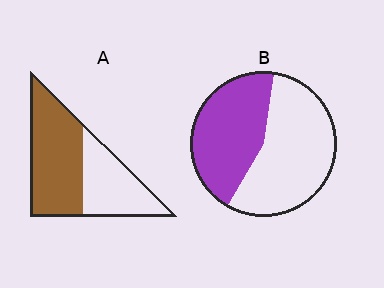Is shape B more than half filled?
No.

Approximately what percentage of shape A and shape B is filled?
A is approximately 60% and B is approximately 45%.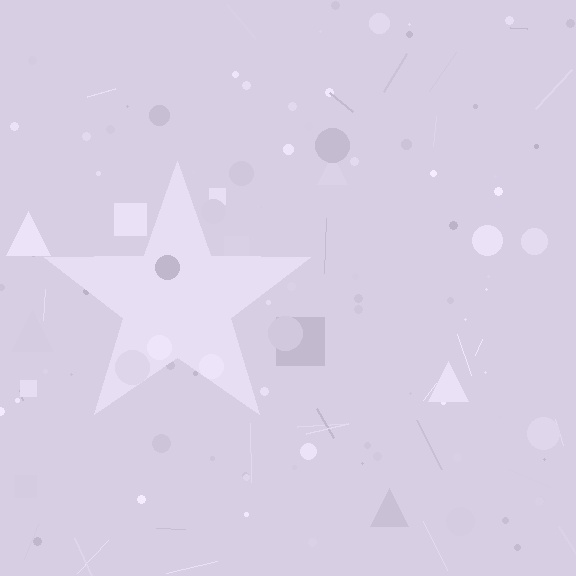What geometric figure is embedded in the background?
A star is embedded in the background.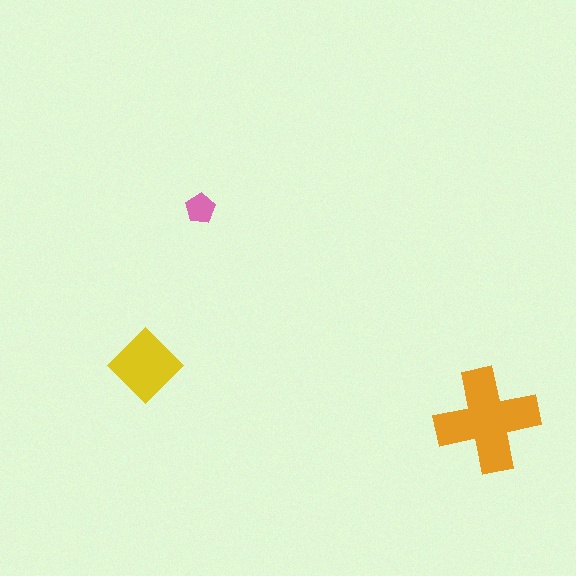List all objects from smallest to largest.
The pink pentagon, the yellow diamond, the orange cross.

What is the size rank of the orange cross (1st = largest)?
1st.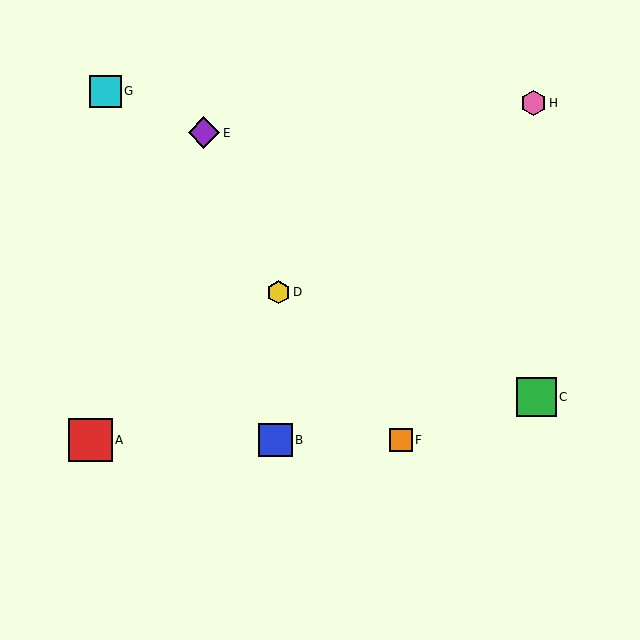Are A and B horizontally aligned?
Yes, both are at y≈440.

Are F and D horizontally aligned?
No, F is at y≈440 and D is at y≈292.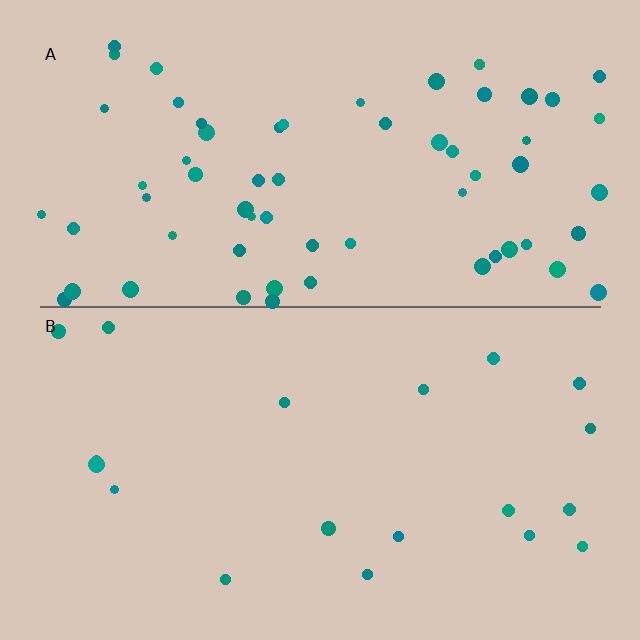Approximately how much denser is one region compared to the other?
Approximately 3.3× — region A over region B.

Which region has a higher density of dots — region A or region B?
A (the top).